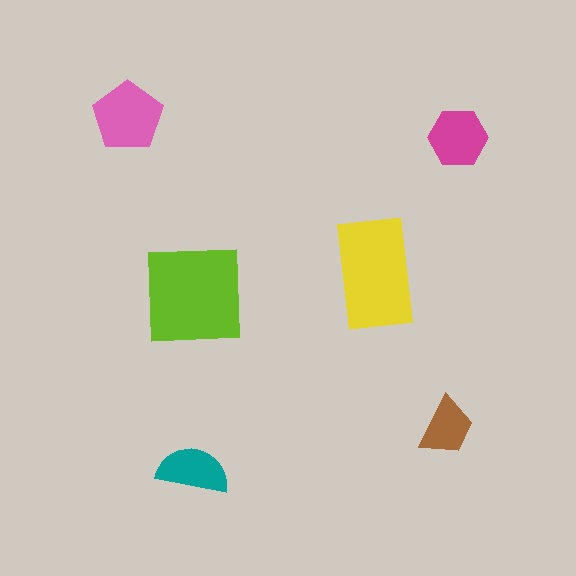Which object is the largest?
The lime square.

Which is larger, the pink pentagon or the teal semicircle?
The pink pentagon.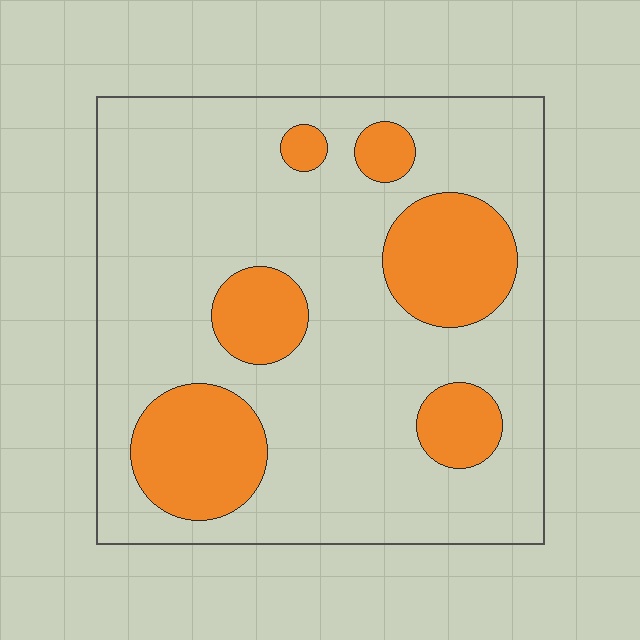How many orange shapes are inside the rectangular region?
6.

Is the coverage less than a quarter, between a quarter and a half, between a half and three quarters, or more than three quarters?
Less than a quarter.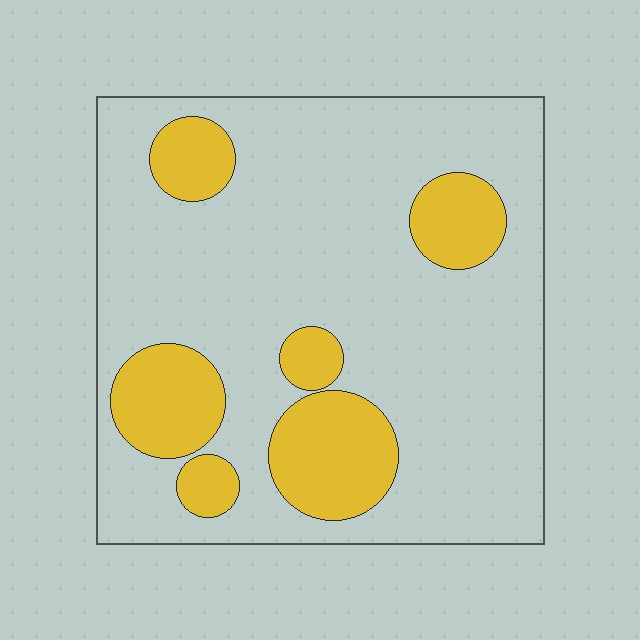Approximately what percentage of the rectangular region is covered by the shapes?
Approximately 20%.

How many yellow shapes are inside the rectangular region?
6.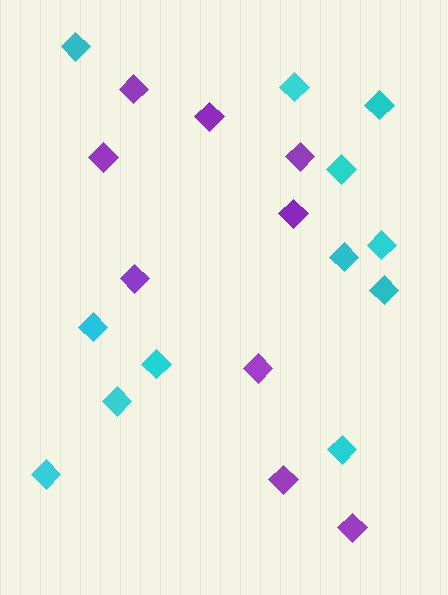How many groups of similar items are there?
There are 2 groups: one group of purple diamonds (9) and one group of cyan diamonds (12).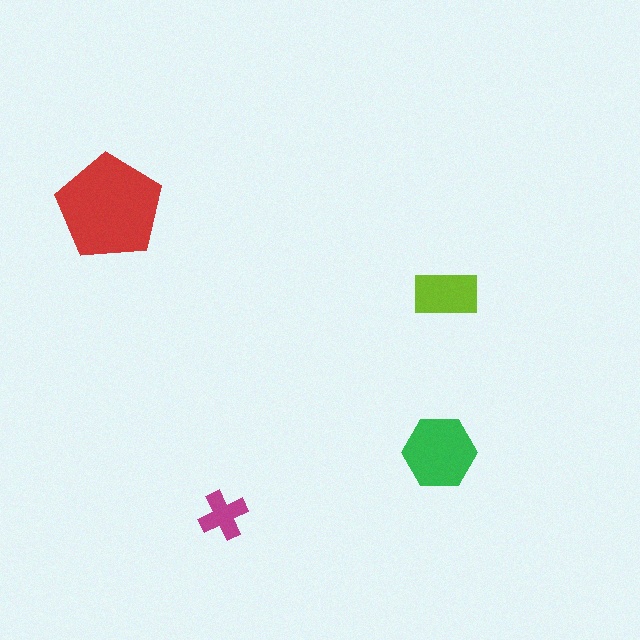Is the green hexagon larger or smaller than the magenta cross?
Larger.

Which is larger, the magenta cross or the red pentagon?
The red pentagon.